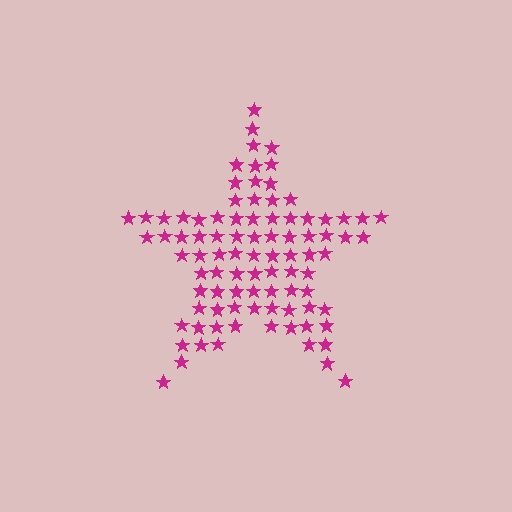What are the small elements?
The small elements are stars.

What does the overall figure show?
The overall figure shows a star.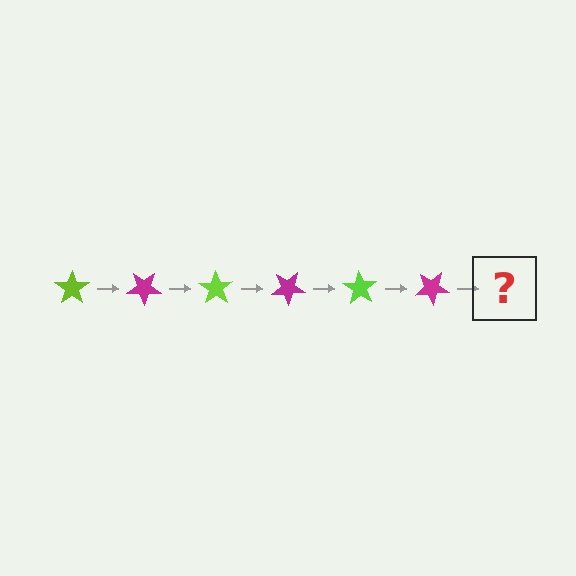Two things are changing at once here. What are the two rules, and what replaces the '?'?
The two rules are that it rotates 35 degrees each step and the color cycles through lime and magenta. The '?' should be a lime star, rotated 210 degrees from the start.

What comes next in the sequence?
The next element should be a lime star, rotated 210 degrees from the start.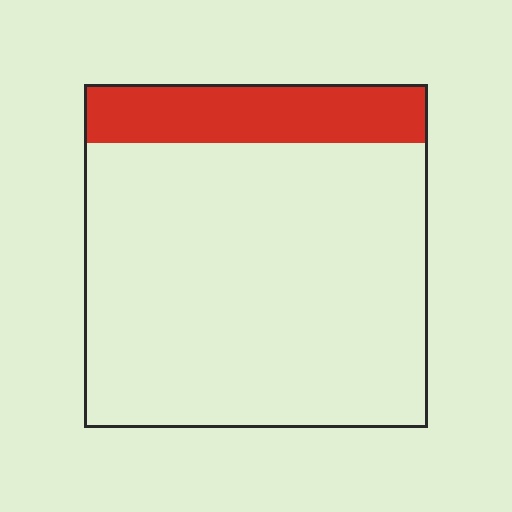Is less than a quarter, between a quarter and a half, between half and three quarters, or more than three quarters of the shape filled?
Less than a quarter.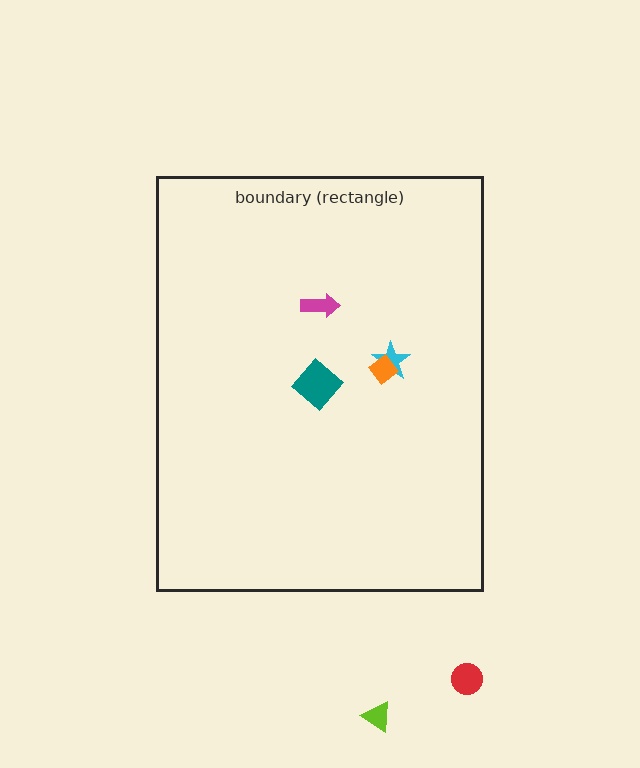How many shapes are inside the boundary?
4 inside, 2 outside.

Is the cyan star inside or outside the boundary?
Inside.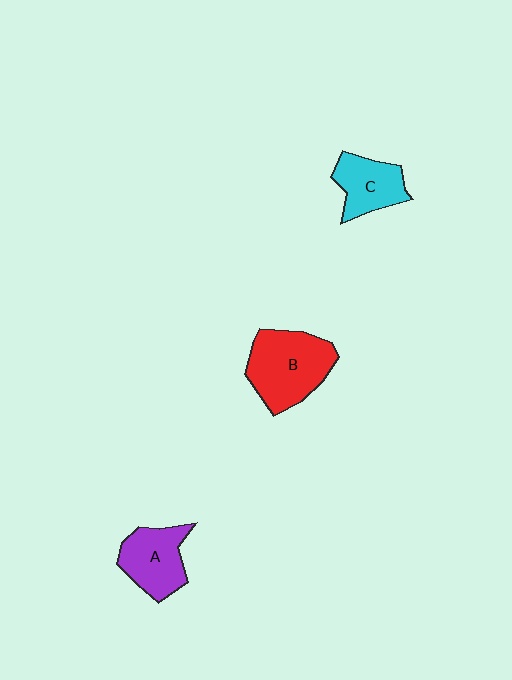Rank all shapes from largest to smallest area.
From largest to smallest: B (red), A (purple), C (cyan).